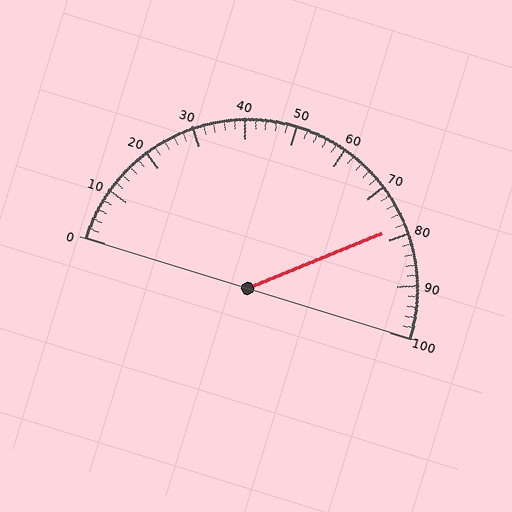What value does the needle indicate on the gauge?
The needle indicates approximately 78.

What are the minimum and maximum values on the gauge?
The gauge ranges from 0 to 100.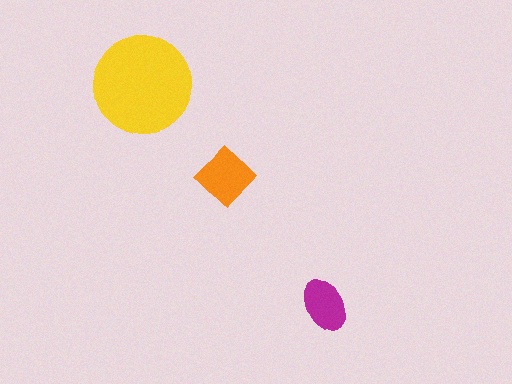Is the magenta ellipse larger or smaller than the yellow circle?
Smaller.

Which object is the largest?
The yellow circle.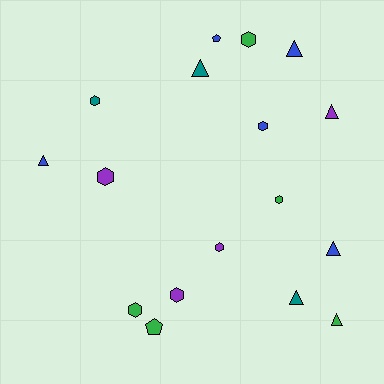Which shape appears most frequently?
Hexagon, with 8 objects.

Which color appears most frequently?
Blue, with 5 objects.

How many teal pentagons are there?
There are no teal pentagons.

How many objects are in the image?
There are 17 objects.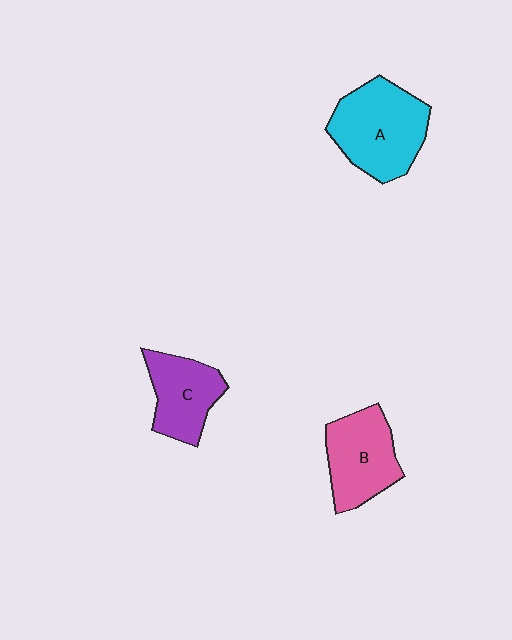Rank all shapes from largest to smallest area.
From largest to smallest: A (cyan), B (pink), C (purple).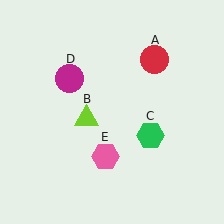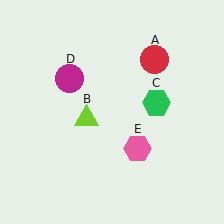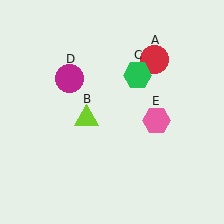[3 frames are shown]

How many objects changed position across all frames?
2 objects changed position: green hexagon (object C), pink hexagon (object E).